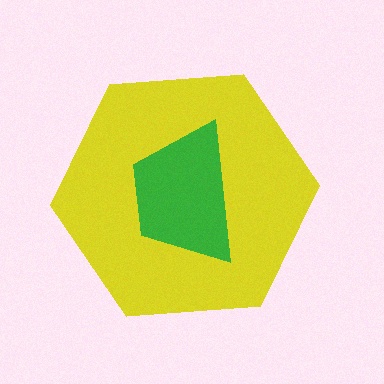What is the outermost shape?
The yellow hexagon.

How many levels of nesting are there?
2.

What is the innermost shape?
The green trapezoid.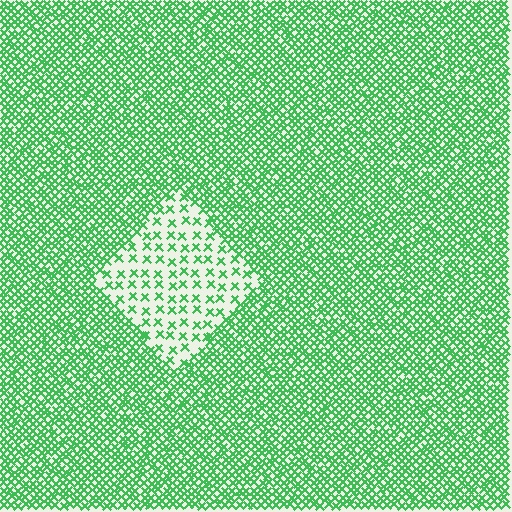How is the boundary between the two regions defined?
The boundary is defined by a change in element density (approximately 3.0x ratio). All elements are the same color, size, and shape.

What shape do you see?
I see a diamond.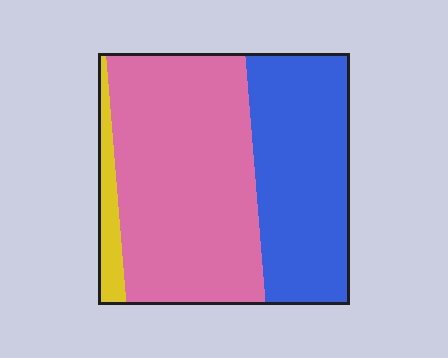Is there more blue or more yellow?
Blue.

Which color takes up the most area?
Pink, at roughly 55%.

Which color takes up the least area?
Yellow, at roughly 5%.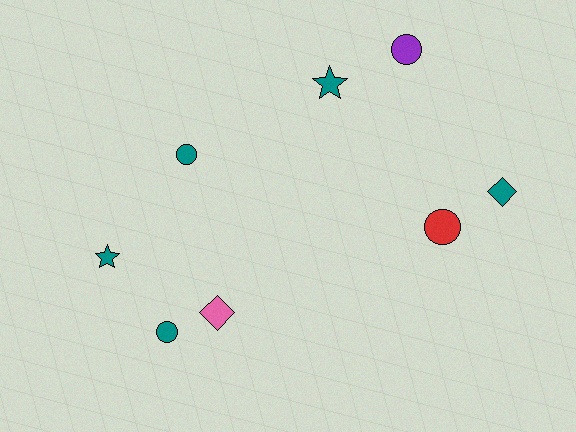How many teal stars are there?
There are 2 teal stars.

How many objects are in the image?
There are 8 objects.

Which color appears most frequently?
Teal, with 5 objects.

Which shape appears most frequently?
Circle, with 4 objects.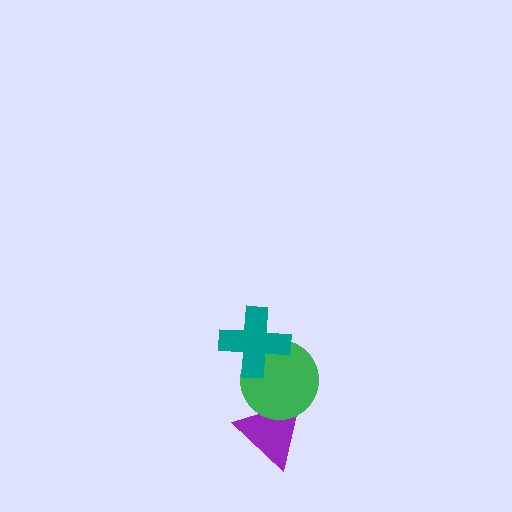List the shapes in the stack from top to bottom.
From top to bottom: the teal cross, the green circle, the purple triangle.